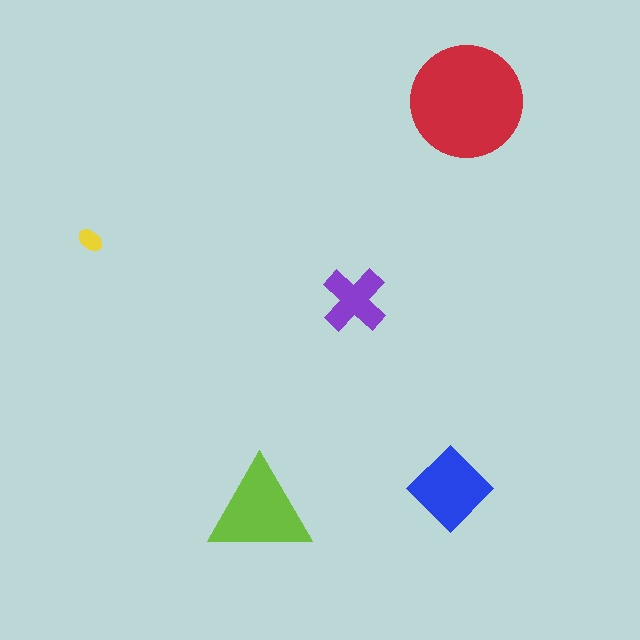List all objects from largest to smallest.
The red circle, the lime triangle, the blue diamond, the purple cross, the yellow ellipse.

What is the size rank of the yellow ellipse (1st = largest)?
5th.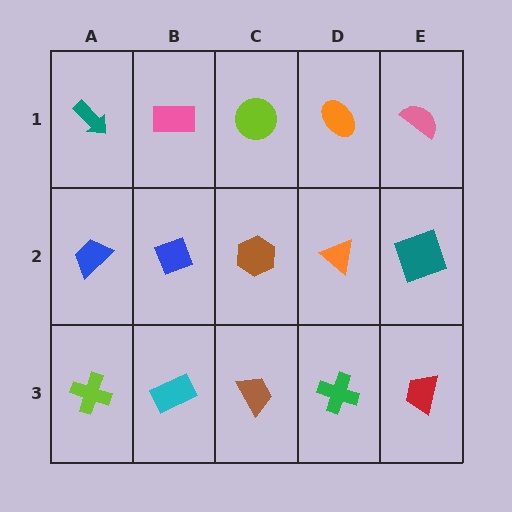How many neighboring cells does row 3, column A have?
2.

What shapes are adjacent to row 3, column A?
A blue trapezoid (row 2, column A), a cyan rectangle (row 3, column B).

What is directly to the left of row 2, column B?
A blue trapezoid.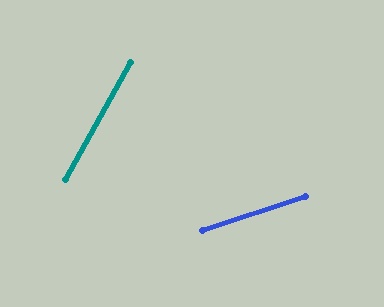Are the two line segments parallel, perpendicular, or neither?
Neither parallel nor perpendicular — they differ by about 43°.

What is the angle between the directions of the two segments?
Approximately 43 degrees.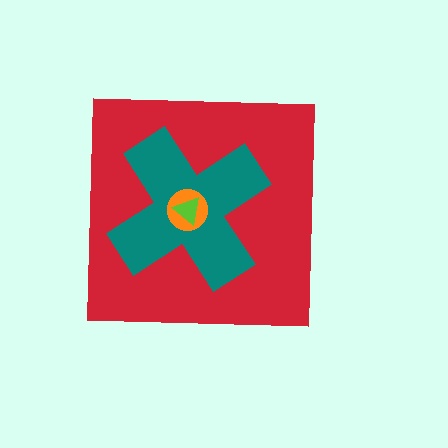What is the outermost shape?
The red square.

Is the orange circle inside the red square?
Yes.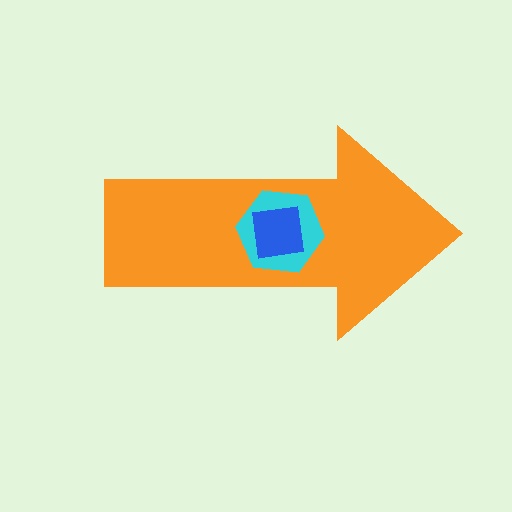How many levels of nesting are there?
3.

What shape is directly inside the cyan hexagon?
The blue square.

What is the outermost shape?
The orange arrow.